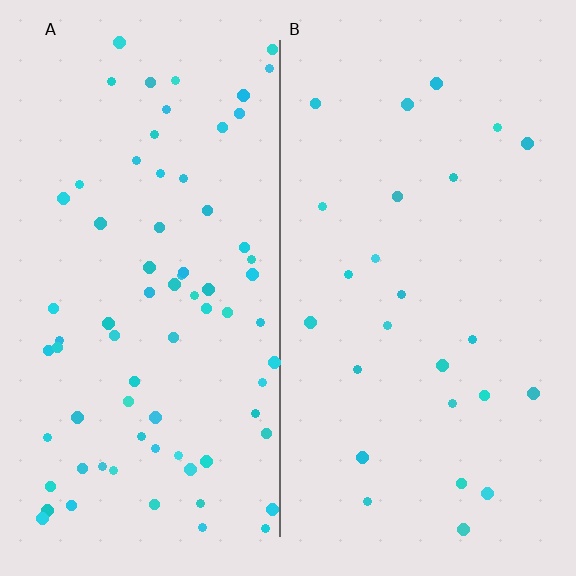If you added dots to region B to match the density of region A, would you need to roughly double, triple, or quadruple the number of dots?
Approximately triple.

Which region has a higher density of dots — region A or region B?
A (the left).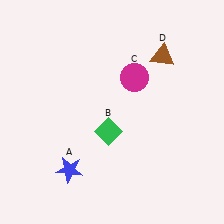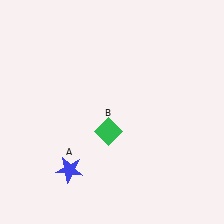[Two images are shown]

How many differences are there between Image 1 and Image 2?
There are 2 differences between the two images.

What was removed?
The brown triangle (D), the magenta circle (C) were removed in Image 2.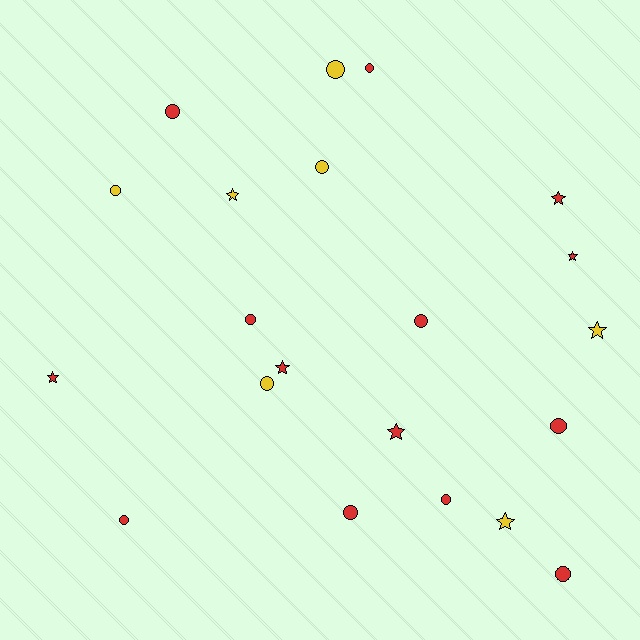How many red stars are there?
There are 5 red stars.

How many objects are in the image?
There are 21 objects.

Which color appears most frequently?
Red, with 14 objects.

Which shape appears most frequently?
Circle, with 13 objects.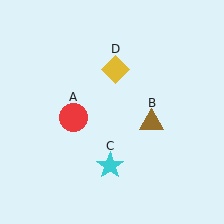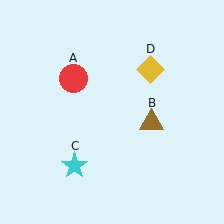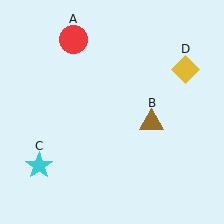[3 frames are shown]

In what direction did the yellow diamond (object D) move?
The yellow diamond (object D) moved right.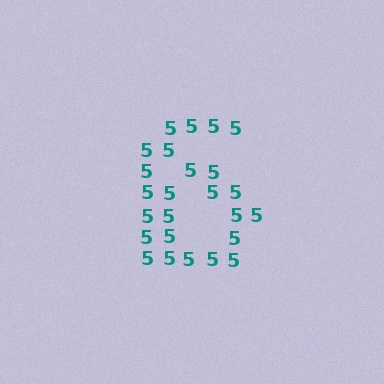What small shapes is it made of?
It is made of small digit 5's.